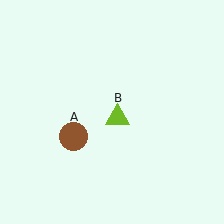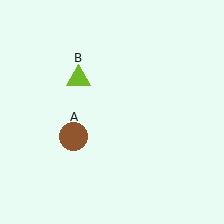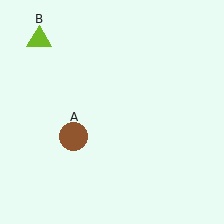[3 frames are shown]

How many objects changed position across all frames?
1 object changed position: lime triangle (object B).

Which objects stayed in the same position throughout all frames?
Brown circle (object A) remained stationary.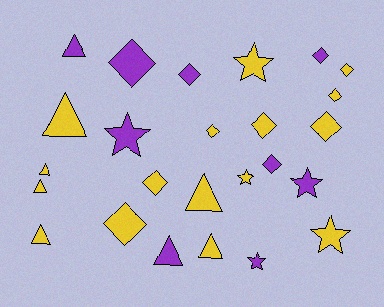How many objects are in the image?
There are 25 objects.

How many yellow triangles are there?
There are 6 yellow triangles.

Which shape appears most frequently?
Diamond, with 11 objects.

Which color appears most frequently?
Yellow, with 16 objects.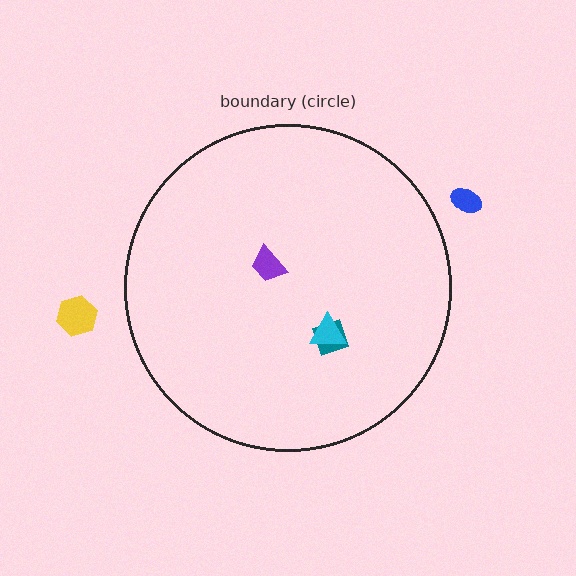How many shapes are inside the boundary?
3 inside, 2 outside.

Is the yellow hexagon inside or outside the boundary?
Outside.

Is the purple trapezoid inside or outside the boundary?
Inside.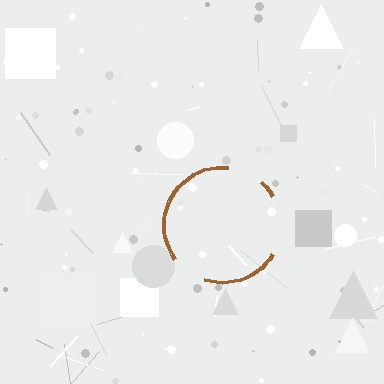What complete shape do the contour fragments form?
The contour fragments form a circle.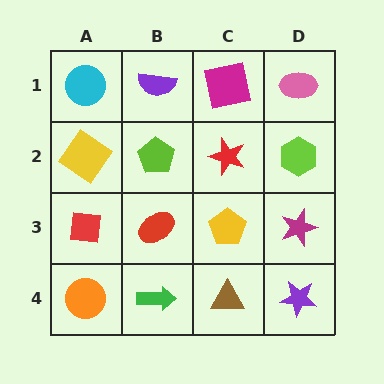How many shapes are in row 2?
4 shapes.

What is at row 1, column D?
A pink ellipse.